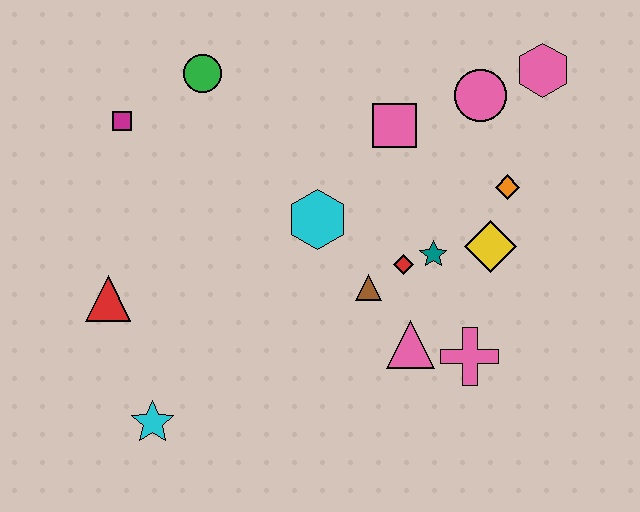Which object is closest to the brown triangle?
The red diamond is closest to the brown triangle.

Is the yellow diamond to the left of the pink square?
No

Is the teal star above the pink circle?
No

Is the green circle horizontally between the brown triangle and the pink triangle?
No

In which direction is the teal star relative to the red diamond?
The teal star is to the right of the red diamond.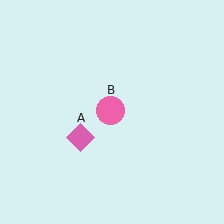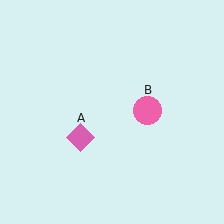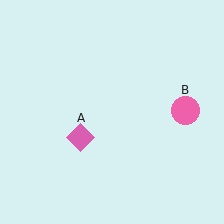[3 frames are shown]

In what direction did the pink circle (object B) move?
The pink circle (object B) moved right.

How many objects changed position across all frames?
1 object changed position: pink circle (object B).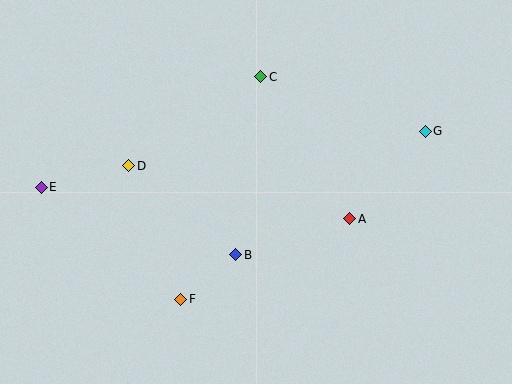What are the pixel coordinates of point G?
Point G is at (425, 131).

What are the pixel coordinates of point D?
Point D is at (129, 166).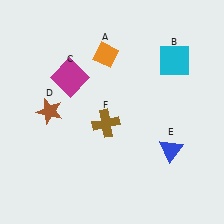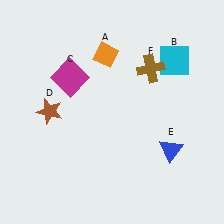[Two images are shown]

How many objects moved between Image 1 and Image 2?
1 object moved between the two images.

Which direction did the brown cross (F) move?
The brown cross (F) moved up.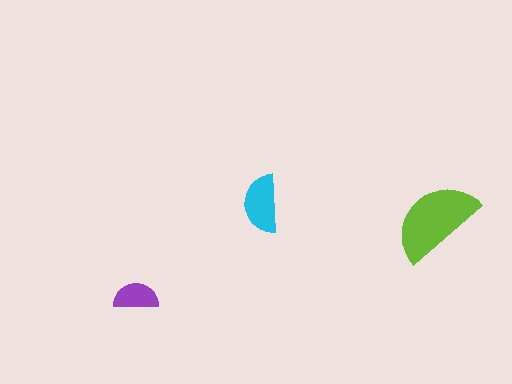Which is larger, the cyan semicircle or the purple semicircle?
The cyan one.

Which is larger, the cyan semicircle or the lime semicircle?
The lime one.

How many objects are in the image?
There are 3 objects in the image.